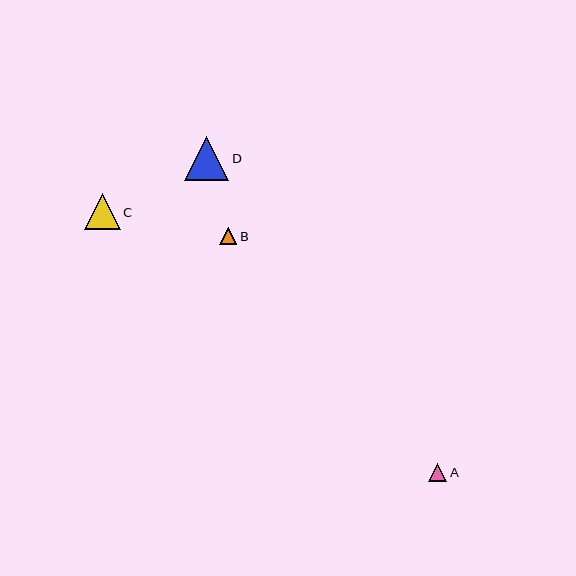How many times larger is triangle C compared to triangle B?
Triangle C is approximately 2.1 times the size of triangle B.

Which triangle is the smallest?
Triangle B is the smallest with a size of approximately 17 pixels.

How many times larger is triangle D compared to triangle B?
Triangle D is approximately 2.6 times the size of triangle B.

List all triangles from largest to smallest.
From largest to smallest: D, C, A, B.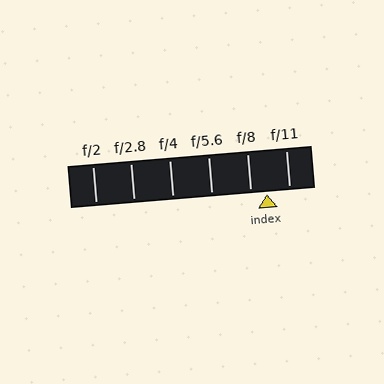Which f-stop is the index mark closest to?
The index mark is closest to f/8.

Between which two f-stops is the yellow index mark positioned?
The index mark is between f/8 and f/11.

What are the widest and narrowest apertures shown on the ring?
The widest aperture shown is f/2 and the narrowest is f/11.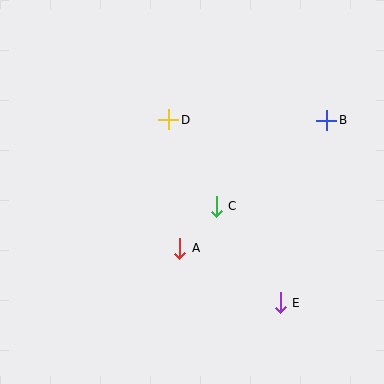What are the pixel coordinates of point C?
Point C is at (216, 206).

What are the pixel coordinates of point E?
Point E is at (280, 303).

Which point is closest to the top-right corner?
Point B is closest to the top-right corner.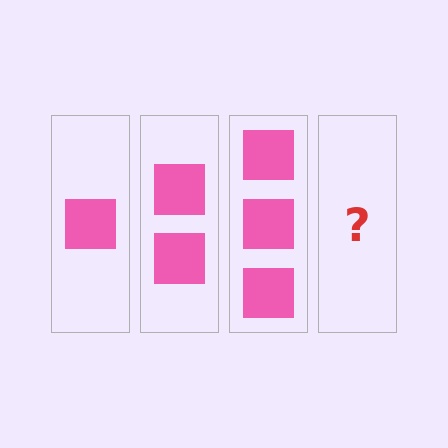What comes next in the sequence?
The next element should be 4 squares.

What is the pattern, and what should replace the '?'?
The pattern is that each step adds one more square. The '?' should be 4 squares.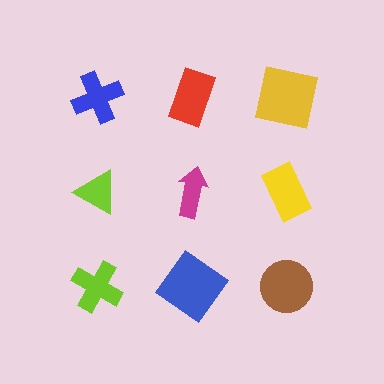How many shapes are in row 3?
3 shapes.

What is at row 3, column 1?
A lime cross.